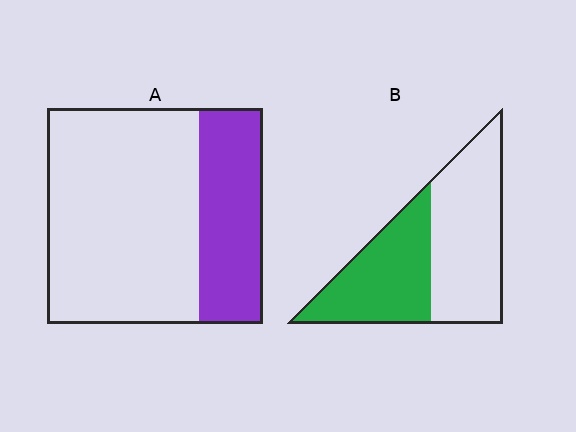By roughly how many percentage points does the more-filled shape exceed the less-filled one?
By roughly 15 percentage points (B over A).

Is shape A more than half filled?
No.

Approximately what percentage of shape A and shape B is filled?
A is approximately 30% and B is approximately 45%.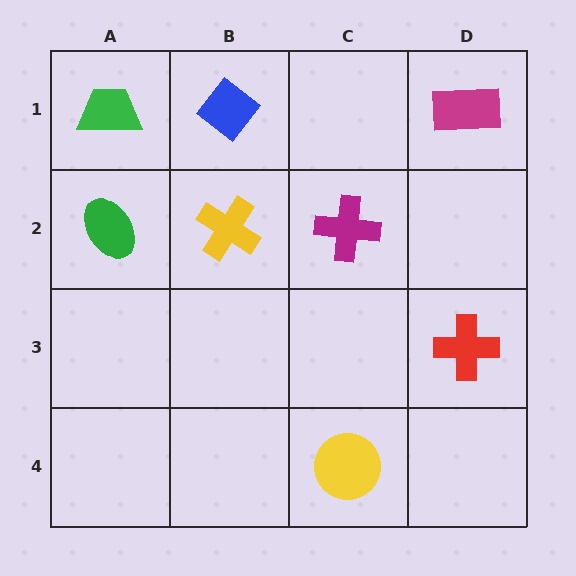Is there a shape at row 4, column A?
No, that cell is empty.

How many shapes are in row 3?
1 shape.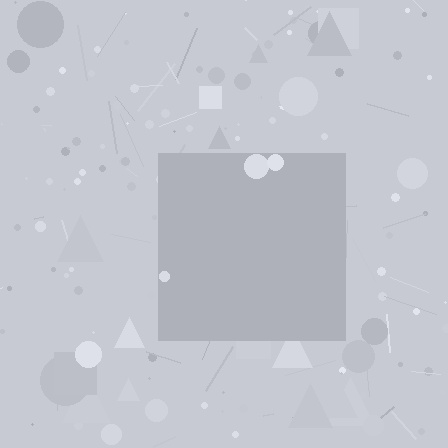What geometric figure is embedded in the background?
A square is embedded in the background.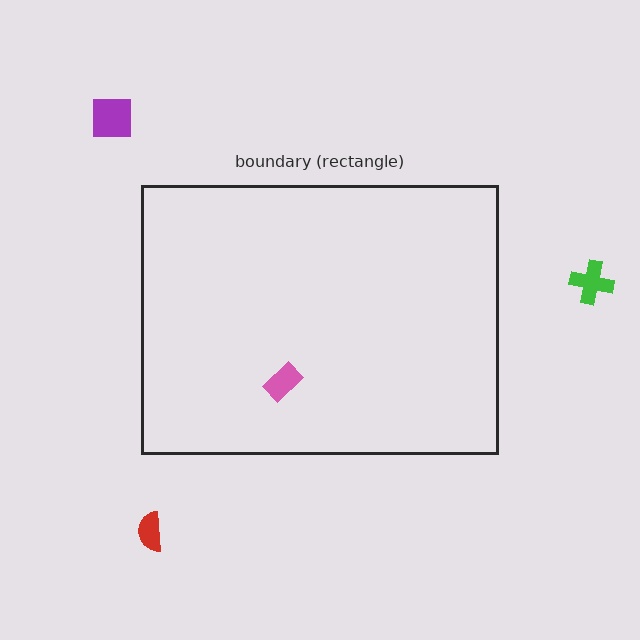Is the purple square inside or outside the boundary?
Outside.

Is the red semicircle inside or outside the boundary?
Outside.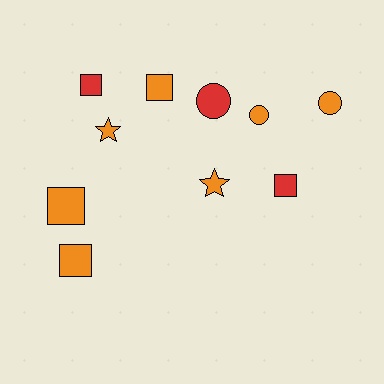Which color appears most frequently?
Orange, with 7 objects.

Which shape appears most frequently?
Square, with 5 objects.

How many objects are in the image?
There are 10 objects.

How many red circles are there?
There is 1 red circle.